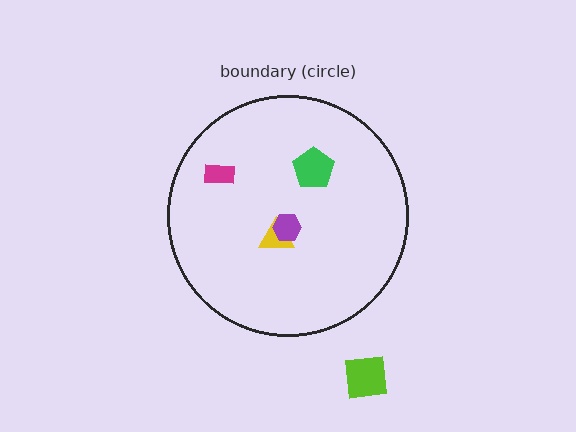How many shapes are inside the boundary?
4 inside, 1 outside.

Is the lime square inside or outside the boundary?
Outside.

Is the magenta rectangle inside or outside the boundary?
Inside.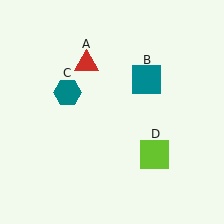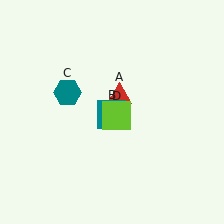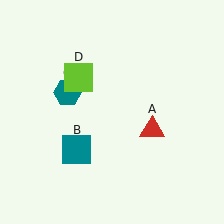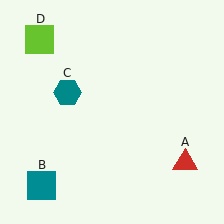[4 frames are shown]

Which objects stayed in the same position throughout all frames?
Teal hexagon (object C) remained stationary.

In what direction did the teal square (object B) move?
The teal square (object B) moved down and to the left.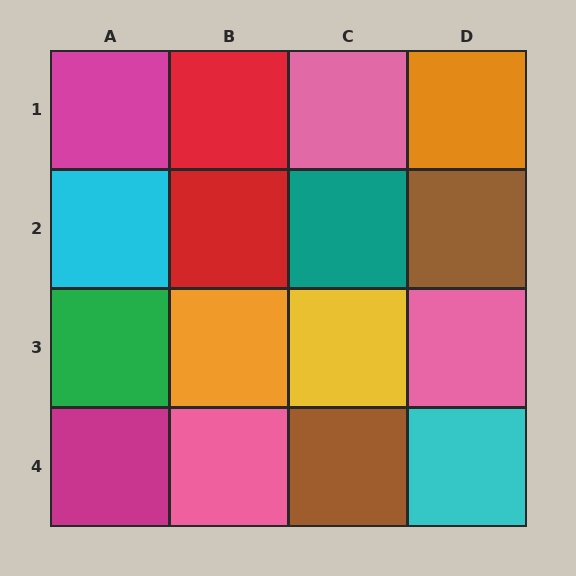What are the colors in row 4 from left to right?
Magenta, pink, brown, cyan.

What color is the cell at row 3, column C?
Yellow.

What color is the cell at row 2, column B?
Red.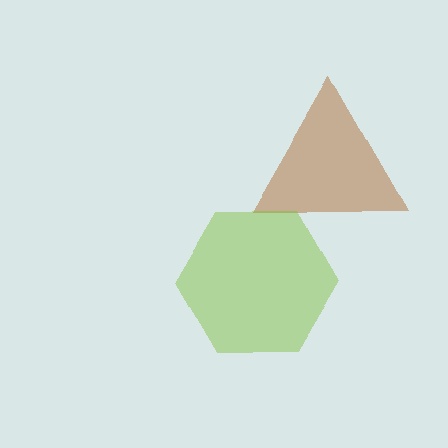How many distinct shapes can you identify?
There are 2 distinct shapes: a brown triangle, a lime hexagon.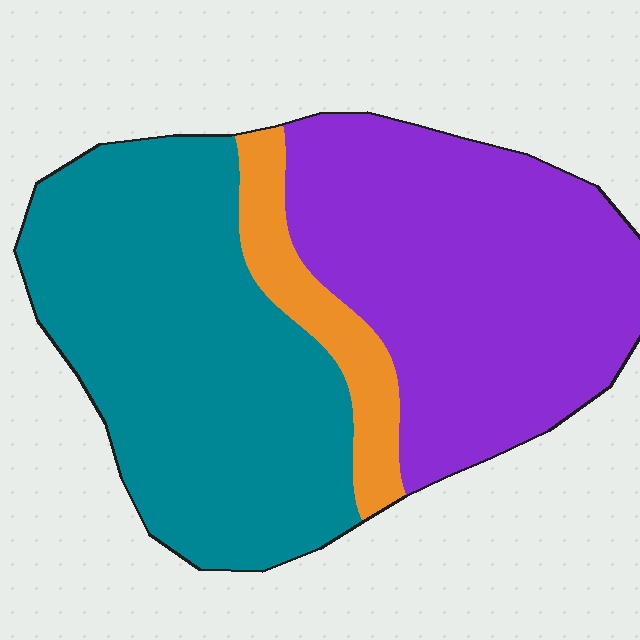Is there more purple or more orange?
Purple.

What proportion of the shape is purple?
Purple takes up about two fifths (2/5) of the shape.